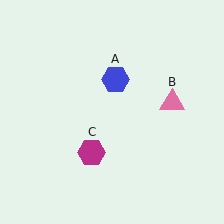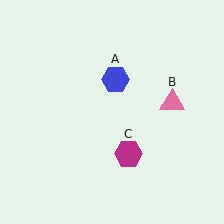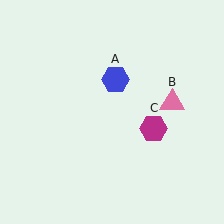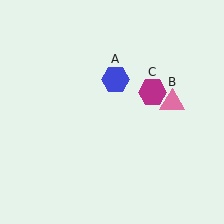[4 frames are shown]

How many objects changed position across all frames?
1 object changed position: magenta hexagon (object C).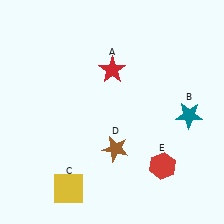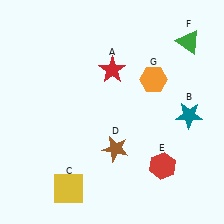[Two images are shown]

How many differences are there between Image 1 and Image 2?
There are 2 differences between the two images.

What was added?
A green triangle (F), an orange hexagon (G) were added in Image 2.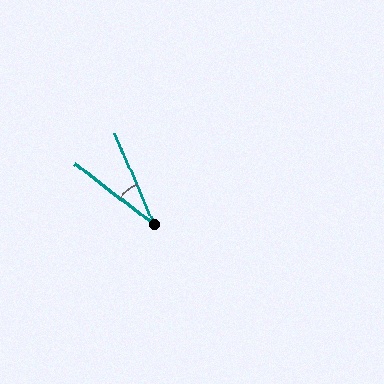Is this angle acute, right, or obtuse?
It is acute.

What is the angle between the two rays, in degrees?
Approximately 29 degrees.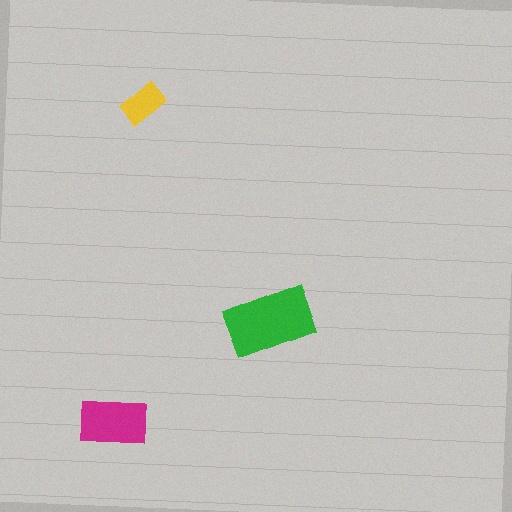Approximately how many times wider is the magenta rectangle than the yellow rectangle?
About 1.5 times wider.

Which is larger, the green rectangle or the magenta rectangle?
The green one.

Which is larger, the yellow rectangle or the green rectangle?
The green one.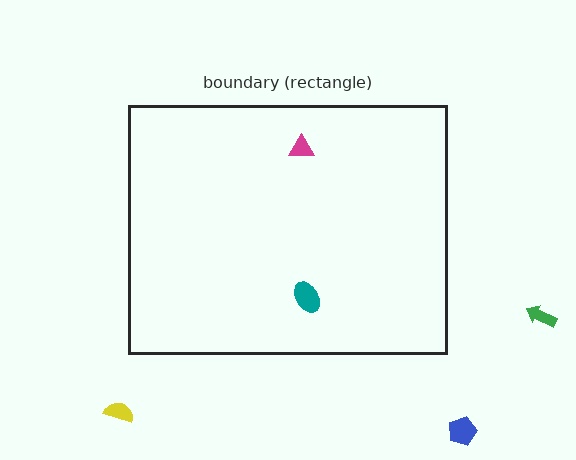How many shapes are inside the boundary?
2 inside, 3 outside.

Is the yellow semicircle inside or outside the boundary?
Outside.